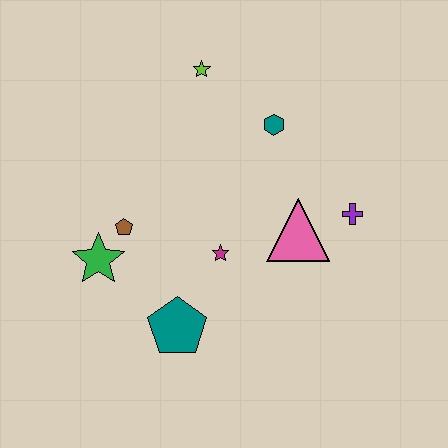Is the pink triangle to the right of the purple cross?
No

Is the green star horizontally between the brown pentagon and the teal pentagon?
No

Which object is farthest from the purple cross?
The green star is farthest from the purple cross.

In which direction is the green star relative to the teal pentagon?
The green star is to the left of the teal pentagon.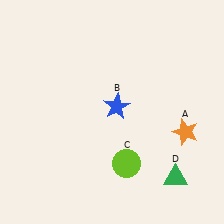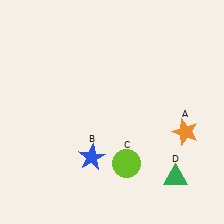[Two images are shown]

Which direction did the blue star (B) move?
The blue star (B) moved down.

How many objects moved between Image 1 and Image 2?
1 object moved between the two images.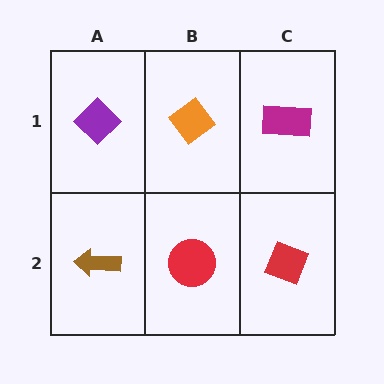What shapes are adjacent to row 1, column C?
A red diamond (row 2, column C), an orange diamond (row 1, column B).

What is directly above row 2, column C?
A magenta rectangle.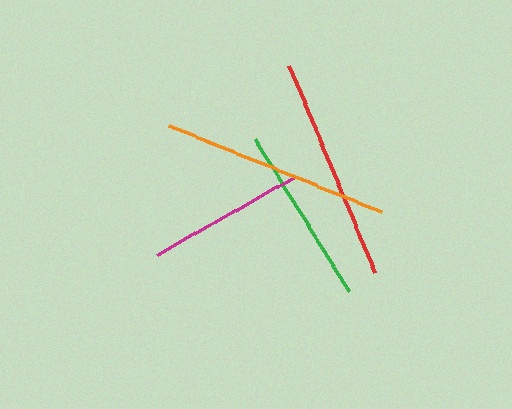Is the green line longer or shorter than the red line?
The red line is longer than the green line.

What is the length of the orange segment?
The orange segment is approximately 229 pixels long.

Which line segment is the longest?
The orange line is the longest at approximately 229 pixels.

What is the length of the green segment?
The green segment is approximately 179 pixels long.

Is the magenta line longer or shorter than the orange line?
The orange line is longer than the magenta line.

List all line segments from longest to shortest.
From longest to shortest: orange, red, green, magenta.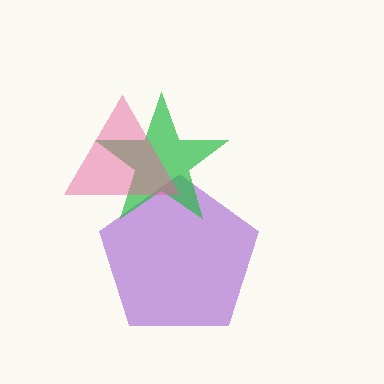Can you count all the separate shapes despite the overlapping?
Yes, there are 3 separate shapes.